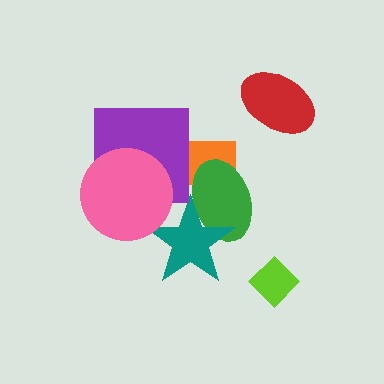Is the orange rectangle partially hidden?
Yes, it is partially covered by another shape.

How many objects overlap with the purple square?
2 objects overlap with the purple square.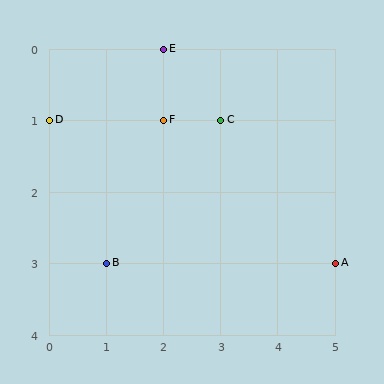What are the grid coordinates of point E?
Point E is at grid coordinates (2, 0).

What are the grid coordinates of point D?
Point D is at grid coordinates (0, 1).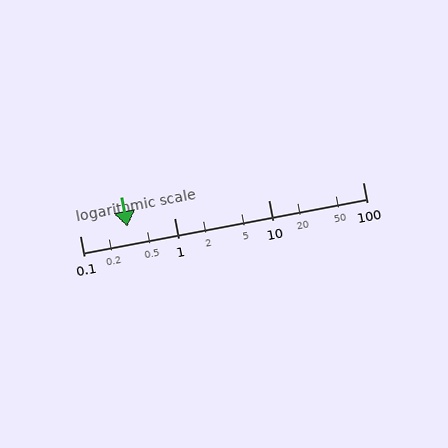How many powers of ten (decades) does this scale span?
The scale spans 3 decades, from 0.1 to 100.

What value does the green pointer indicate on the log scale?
The pointer indicates approximately 0.32.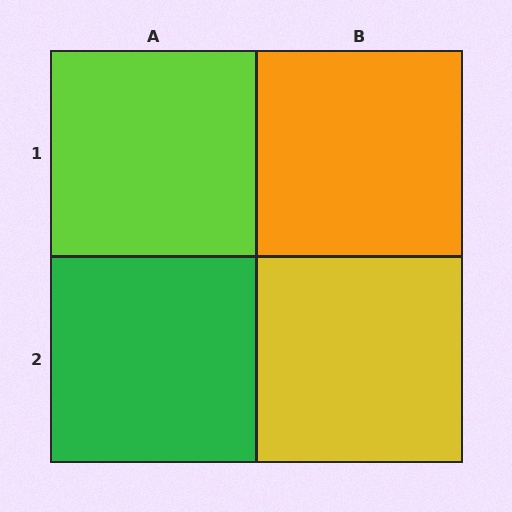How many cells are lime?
1 cell is lime.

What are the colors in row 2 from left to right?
Green, yellow.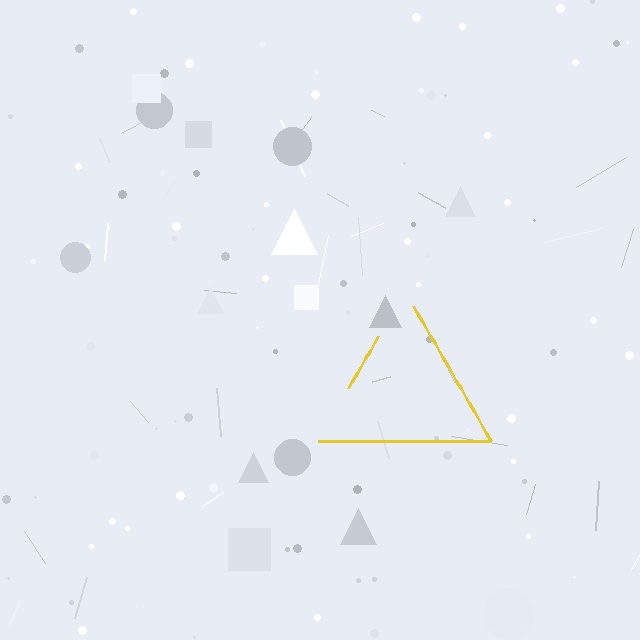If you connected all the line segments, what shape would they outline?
They would outline a triangle.